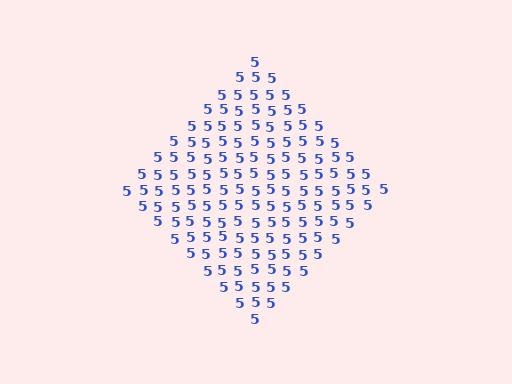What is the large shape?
The large shape is a diamond.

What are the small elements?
The small elements are digit 5's.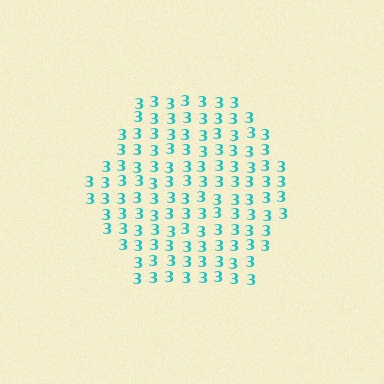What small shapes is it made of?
It is made of small digit 3's.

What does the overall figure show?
The overall figure shows a hexagon.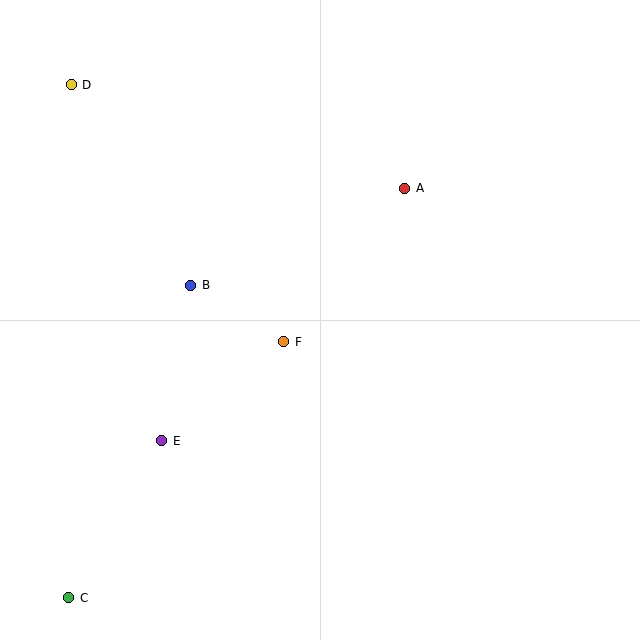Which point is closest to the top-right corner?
Point A is closest to the top-right corner.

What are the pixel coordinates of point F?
Point F is at (284, 342).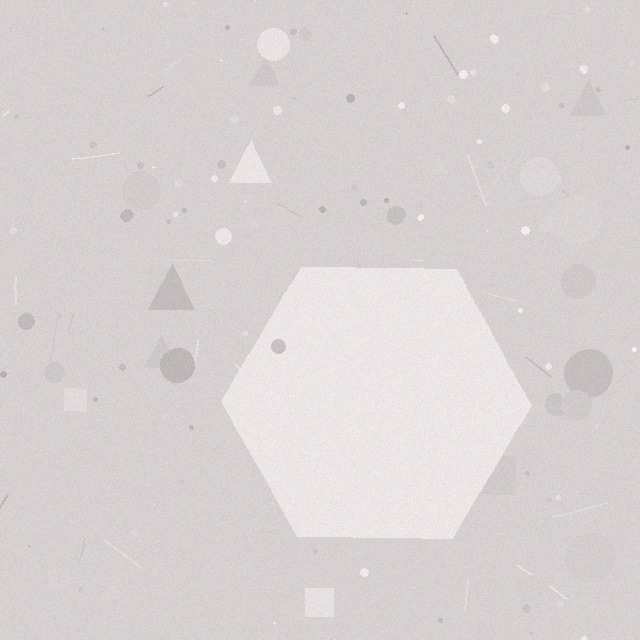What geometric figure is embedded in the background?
A hexagon is embedded in the background.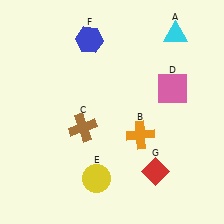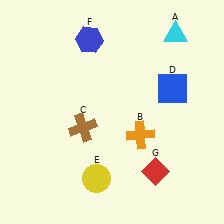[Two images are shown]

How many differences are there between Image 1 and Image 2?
There is 1 difference between the two images.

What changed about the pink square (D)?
In Image 1, D is pink. In Image 2, it changed to blue.